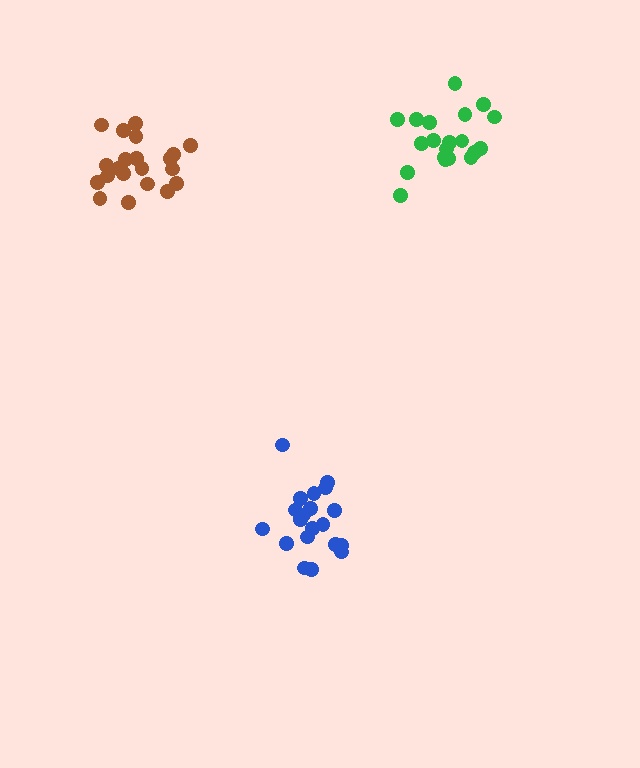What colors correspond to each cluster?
The clusters are colored: blue, brown, green.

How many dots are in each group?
Group 1: 20 dots, Group 2: 21 dots, Group 3: 20 dots (61 total).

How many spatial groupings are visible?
There are 3 spatial groupings.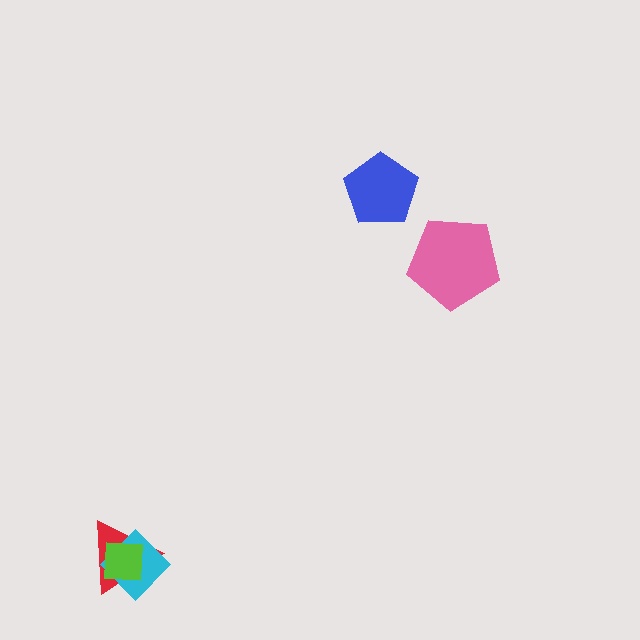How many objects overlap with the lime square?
2 objects overlap with the lime square.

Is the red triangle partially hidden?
Yes, it is partially covered by another shape.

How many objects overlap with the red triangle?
2 objects overlap with the red triangle.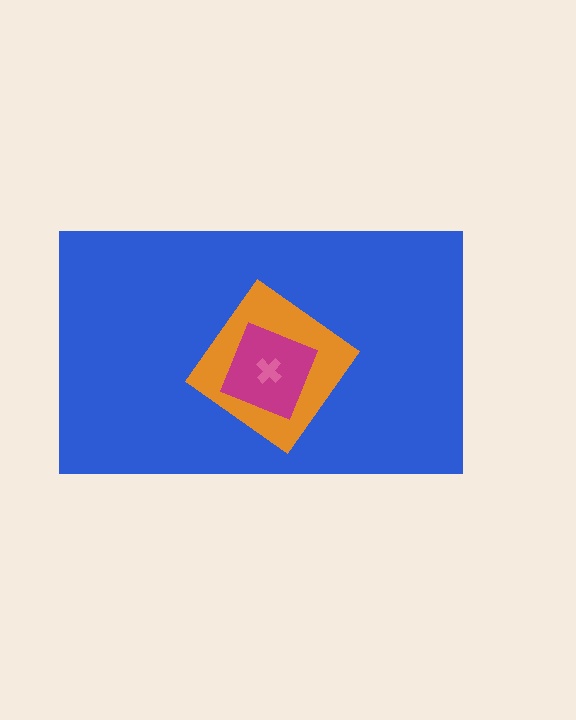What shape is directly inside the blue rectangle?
The orange diamond.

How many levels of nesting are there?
4.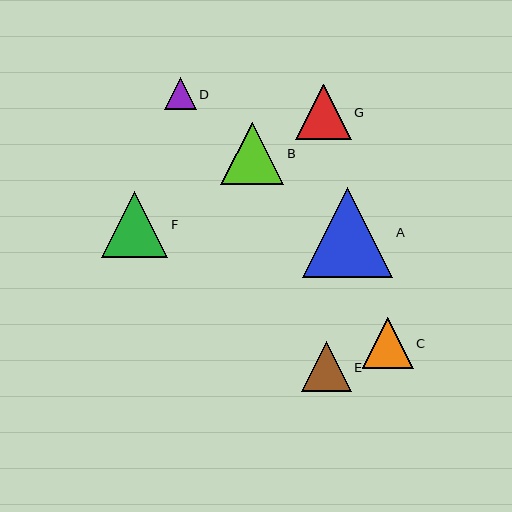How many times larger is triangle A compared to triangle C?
Triangle A is approximately 1.8 times the size of triangle C.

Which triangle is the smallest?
Triangle D is the smallest with a size of approximately 31 pixels.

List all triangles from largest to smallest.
From largest to smallest: A, F, B, G, C, E, D.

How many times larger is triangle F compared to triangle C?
Triangle F is approximately 1.3 times the size of triangle C.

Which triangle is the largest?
Triangle A is the largest with a size of approximately 90 pixels.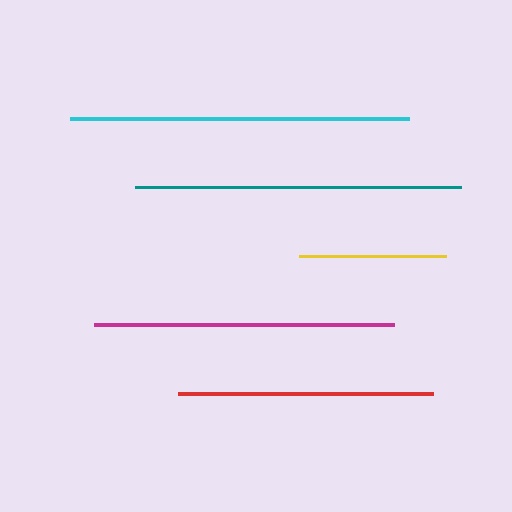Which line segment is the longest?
The cyan line is the longest at approximately 339 pixels.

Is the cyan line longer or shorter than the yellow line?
The cyan line is longer than the yellow line.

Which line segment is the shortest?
The yellow line is the shortest at approximately 147 pixels.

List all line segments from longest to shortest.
From longest to shortest: cyan, teal, magenta, red, yellow.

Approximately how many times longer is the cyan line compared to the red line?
The cyan line is approximately 1.3 times the length of the red line.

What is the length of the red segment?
The red segment is approximately 255 pixels long.